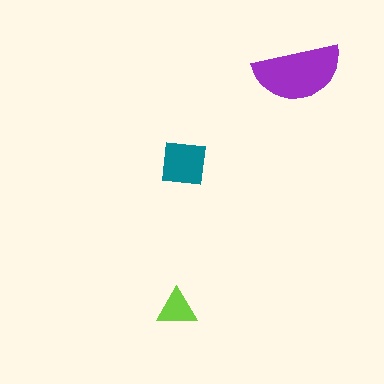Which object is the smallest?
The lime triangle.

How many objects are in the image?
There are 3 objects in the image.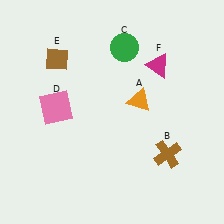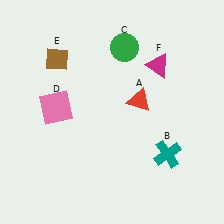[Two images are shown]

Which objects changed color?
A changed from orange to red. B changed from brown to teal.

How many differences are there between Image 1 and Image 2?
There are 2 differences between the two images.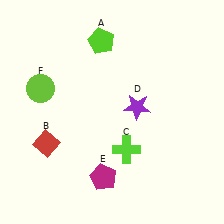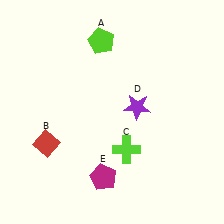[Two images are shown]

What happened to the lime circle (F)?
The lime circle (F) was removed in Image 2. It was in the top-left area of Image 1.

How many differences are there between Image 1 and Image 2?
There is 1 difference between the two images.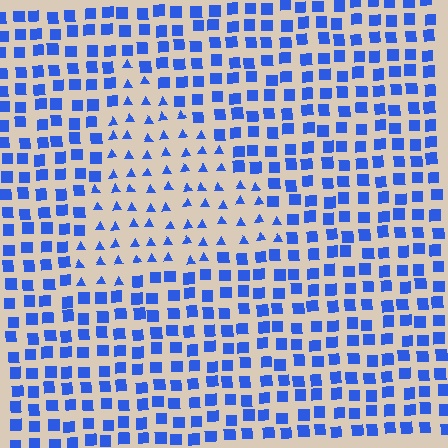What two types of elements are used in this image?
The image uses triangles inside the triangle region and squares outside it.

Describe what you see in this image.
The image is filled with small blue elements arranged in a uniform grid. A triangle-shaped region contains triangles, while the surrounding area contains squares. The boundary is defined purely by the change in element shape.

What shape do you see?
I see a triangle.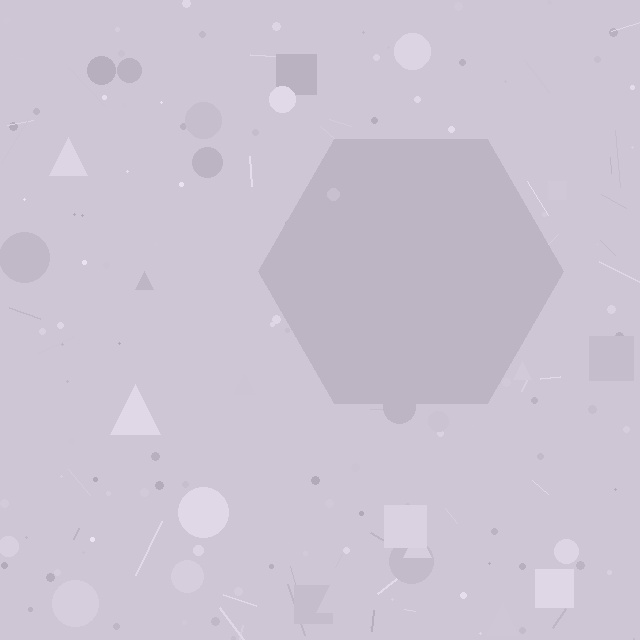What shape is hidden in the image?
A hexagon is hidden in the image.